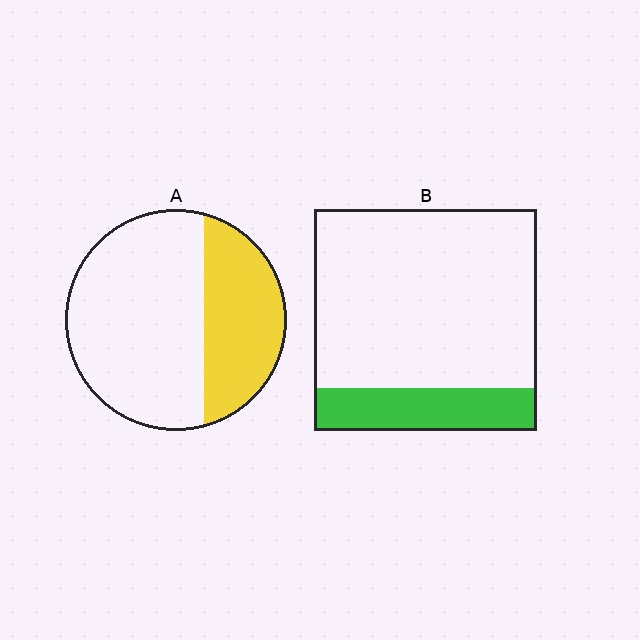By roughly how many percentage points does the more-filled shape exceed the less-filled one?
By roughly 15 percentage points (A over B).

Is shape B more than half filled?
No.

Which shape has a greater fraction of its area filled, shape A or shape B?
Shape A.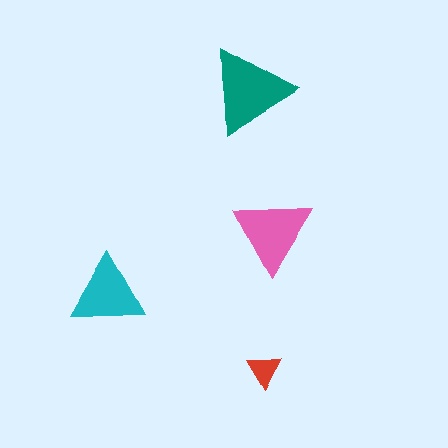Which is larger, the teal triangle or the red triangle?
The teal one.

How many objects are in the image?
There are 4 objects in the image.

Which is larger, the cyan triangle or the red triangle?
The cyan one.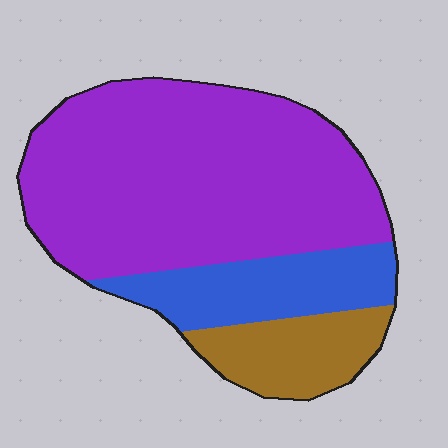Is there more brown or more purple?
Purple.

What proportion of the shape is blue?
Blue takes up about one fifth (1/5) of the shape.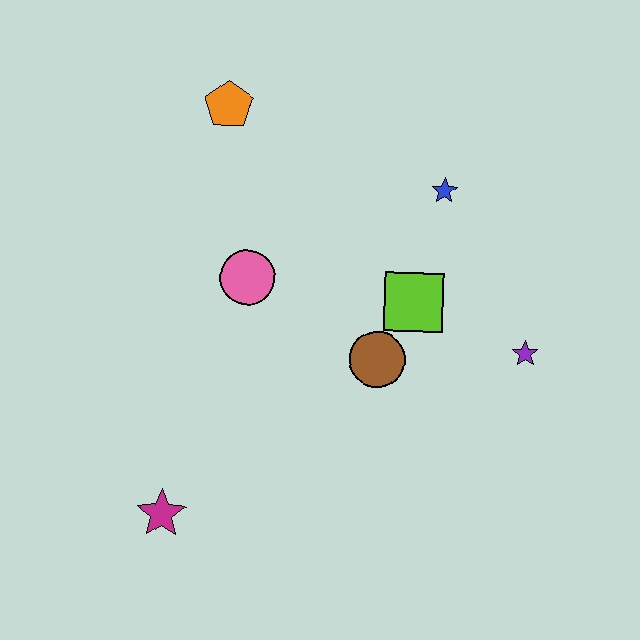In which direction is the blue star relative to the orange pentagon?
The blue star is to the right of the orange pentagon.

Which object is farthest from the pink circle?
The purple star is farthest from the pink circle.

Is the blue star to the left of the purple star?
Yes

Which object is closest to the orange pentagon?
The pink circle is closest to the orange pentagon.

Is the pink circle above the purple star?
Yes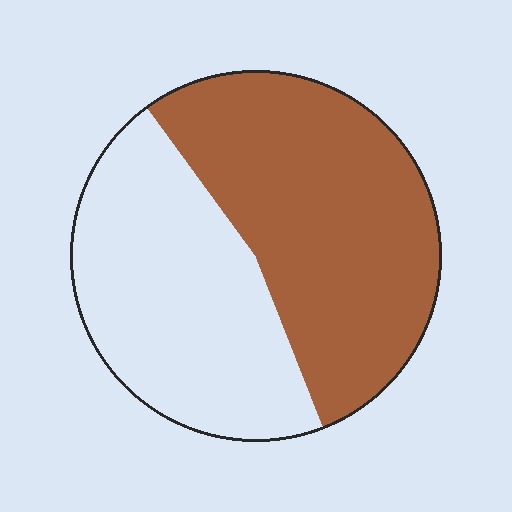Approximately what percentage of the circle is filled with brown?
Approximately 55%.